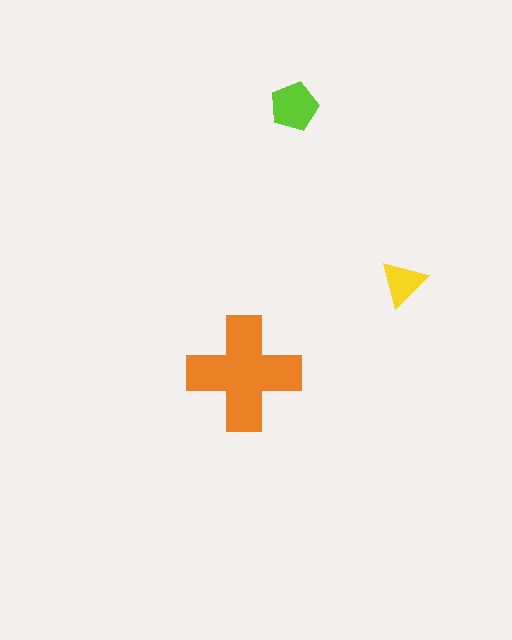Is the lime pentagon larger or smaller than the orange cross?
Smaller.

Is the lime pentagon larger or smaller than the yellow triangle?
Larger.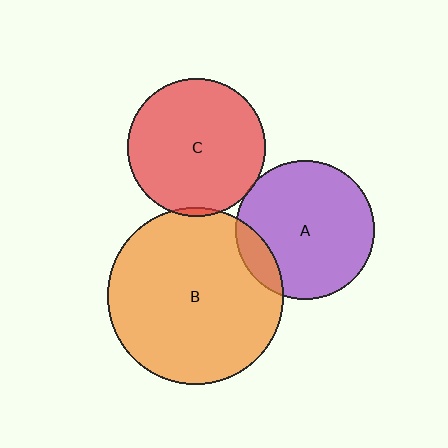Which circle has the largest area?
Circle B (orange).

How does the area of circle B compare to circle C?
Approximately 1.6 times.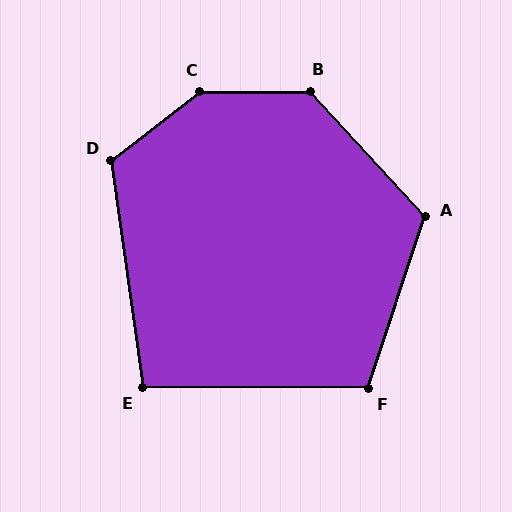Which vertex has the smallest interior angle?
E, at approximately 98 degrees.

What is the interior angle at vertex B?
Approximately 132 degrees (obtuse).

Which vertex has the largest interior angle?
C, at approximately 142 degrees.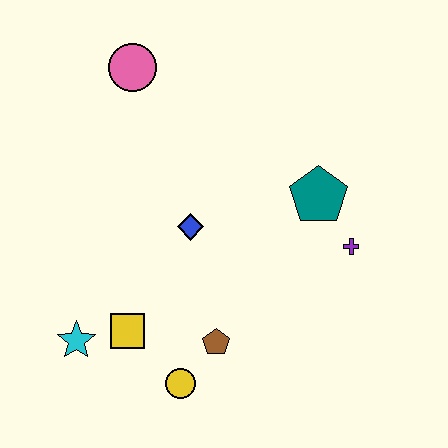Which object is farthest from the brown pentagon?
The pink circle is farthest from the brown pentagon.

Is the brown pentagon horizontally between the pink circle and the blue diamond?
No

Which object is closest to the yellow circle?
The brown pentagon is closest to the yellow circle.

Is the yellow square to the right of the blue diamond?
No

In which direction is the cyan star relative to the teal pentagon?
The cyan star is to the left of the teal pentagon.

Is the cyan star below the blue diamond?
Yes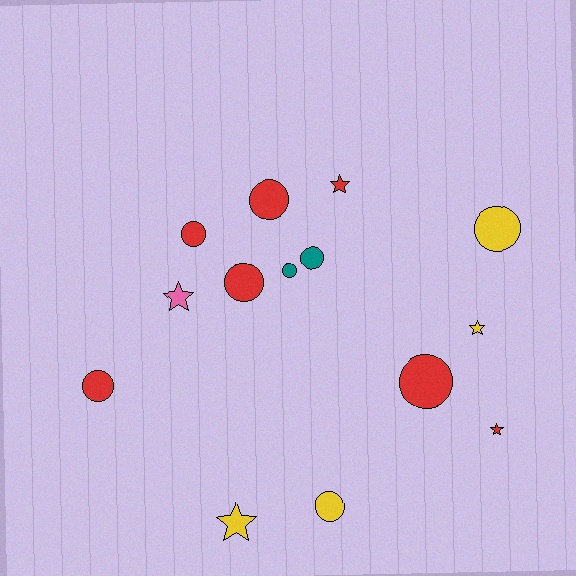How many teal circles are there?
There are 2 teal circles.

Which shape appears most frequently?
Circle, with 9 objects.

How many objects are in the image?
There are 14 objects.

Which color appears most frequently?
Red, with 7 objects.